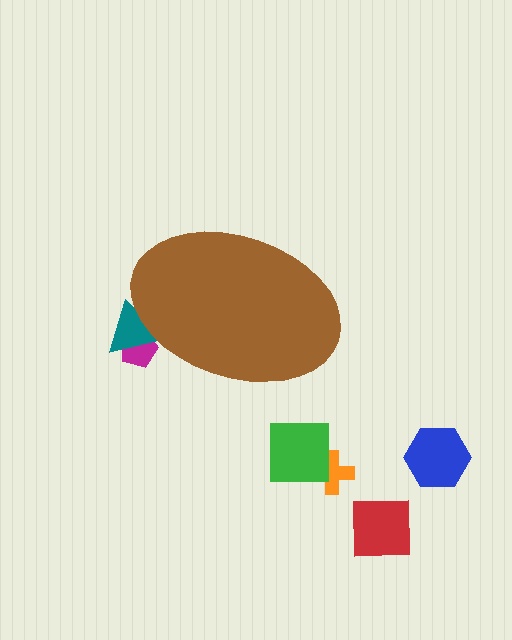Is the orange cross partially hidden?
No, the orange cross is fully visible.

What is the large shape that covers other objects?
A brown ellipse.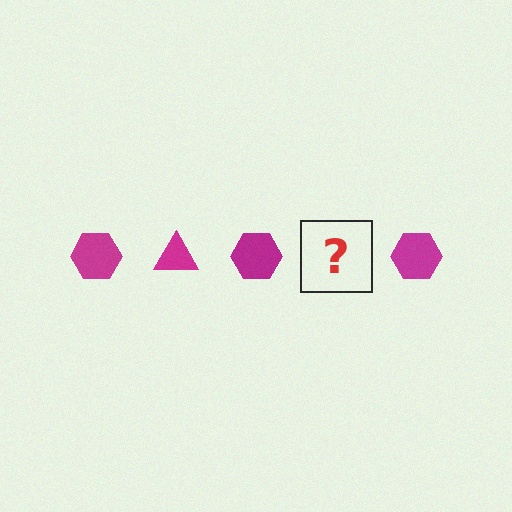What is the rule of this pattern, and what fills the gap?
The rule is that the pattern cycles through hexagon, triangle shapes in magenta. The gap should be filled with a magenta triangle.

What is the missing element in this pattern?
The missing element is a magenta triangle.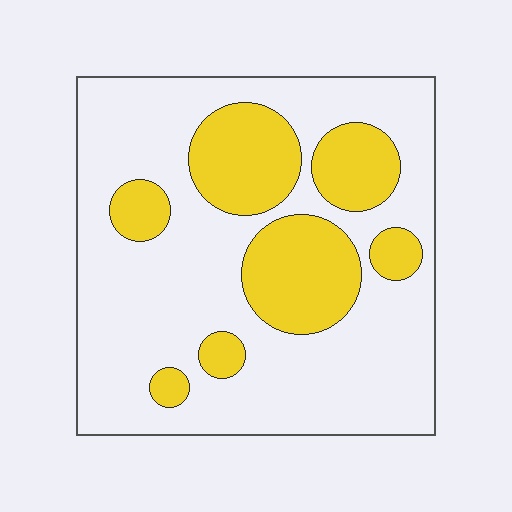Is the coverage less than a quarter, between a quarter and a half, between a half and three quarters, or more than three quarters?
Between a quarter and a half.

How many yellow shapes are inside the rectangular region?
7.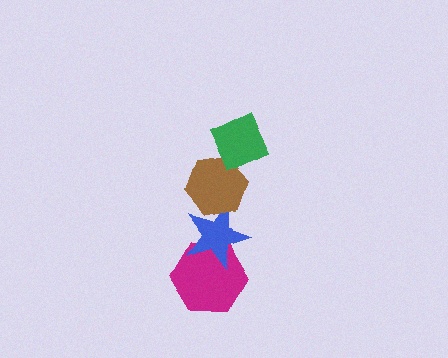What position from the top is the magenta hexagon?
The magenta hexagon is 4th from the top.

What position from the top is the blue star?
The blue star is 3rd from the top.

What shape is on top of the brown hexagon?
The green diamond is on top of the brown hexagon.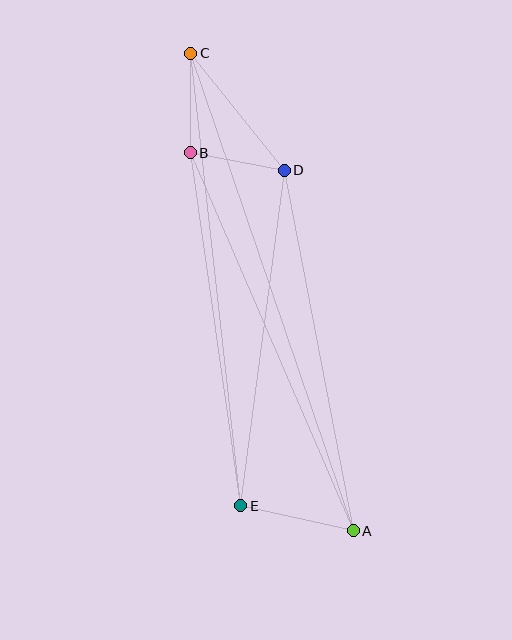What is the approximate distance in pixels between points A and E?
The distance between A and E is approximately 115 pixels.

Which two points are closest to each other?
Points B and D are closest to each other.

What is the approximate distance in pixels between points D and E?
The distance between D and E is approximately 338 pixels.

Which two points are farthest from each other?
Points A and C are farthest from each other.